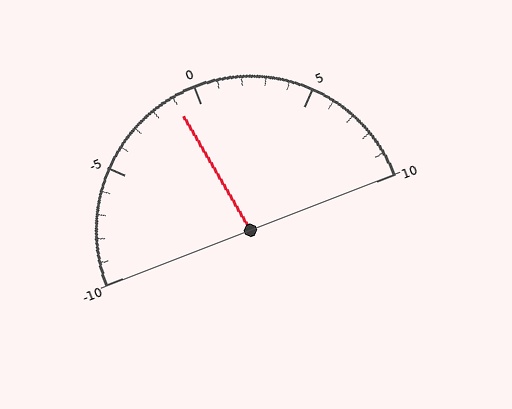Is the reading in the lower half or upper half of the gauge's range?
The reading is in the lower half of the range (-10 to 10).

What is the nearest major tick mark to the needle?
The nearest major tick mark is 0.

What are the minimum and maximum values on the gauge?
The gauge ranges from -10 to 10.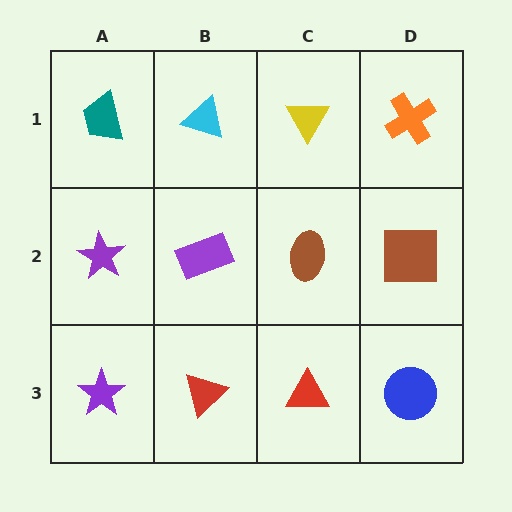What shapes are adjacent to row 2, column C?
A yellow triangle (row 1, column C), a red triangle (row 3, column C), a purple rectangle (row 2, column B), a brown square (row 2, column D).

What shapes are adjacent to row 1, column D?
A brown square (row 2, column D), a yellow triangle (row 1, column C).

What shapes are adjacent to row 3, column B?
A purple rectangle (row 2, column B), a purple star (row 3, column A), a red triangle (row 3, column C).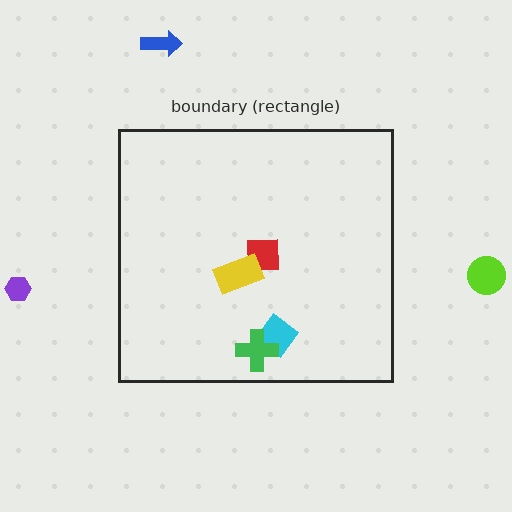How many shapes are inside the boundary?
4 inside, 3 outside.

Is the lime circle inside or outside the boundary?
Outside.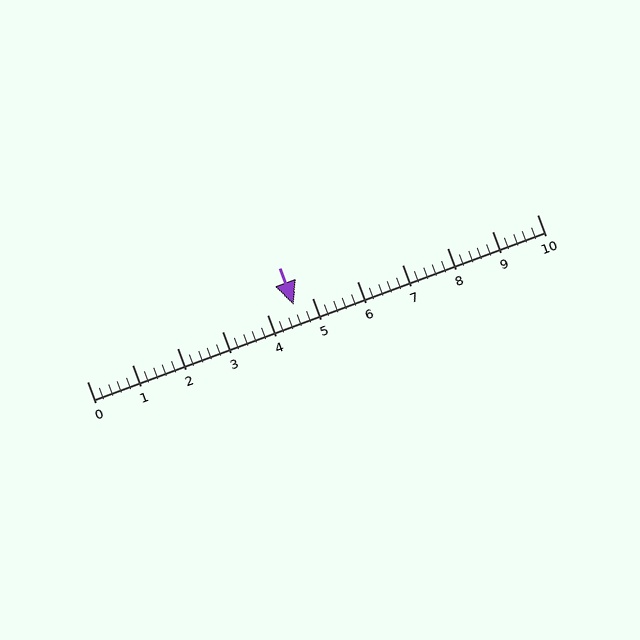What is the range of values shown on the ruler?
The ruler shows values from 0 to 10.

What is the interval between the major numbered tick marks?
The major tick marks are spaced 1 units apart.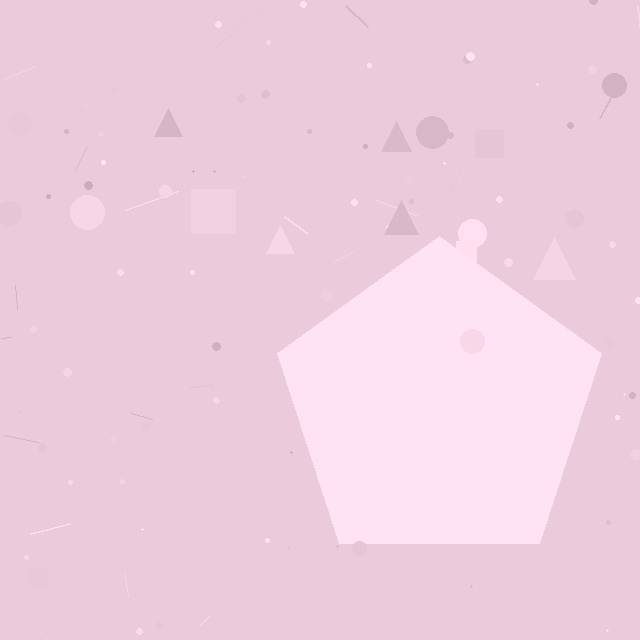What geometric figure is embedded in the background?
A pentagon is embedded in the background.